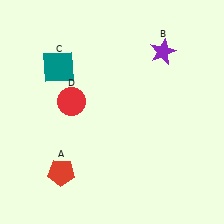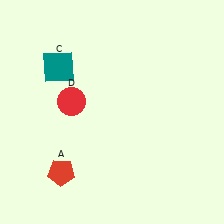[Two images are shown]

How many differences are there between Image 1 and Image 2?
There is 1 difference between the two images.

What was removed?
The purple star (B) was removed in Image 2.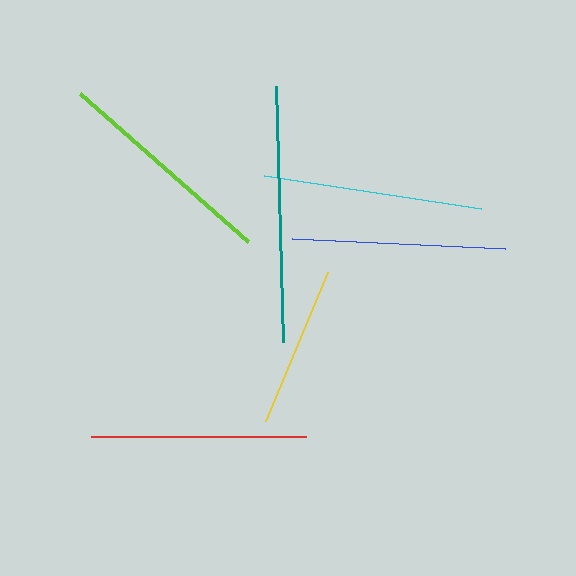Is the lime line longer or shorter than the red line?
The lime line is longer than the red line.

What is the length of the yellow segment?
The yellow segment is approximately 161 pixels long.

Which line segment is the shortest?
The yellow line is the shortest at approximately 161 pixels.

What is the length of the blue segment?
The blue segment is approximately 214 pixels long.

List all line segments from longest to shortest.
From longest to shortest: teal, lime, cyan, red, blue, yellow.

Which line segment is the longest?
The teal line is the longest at approximately 256 pixels.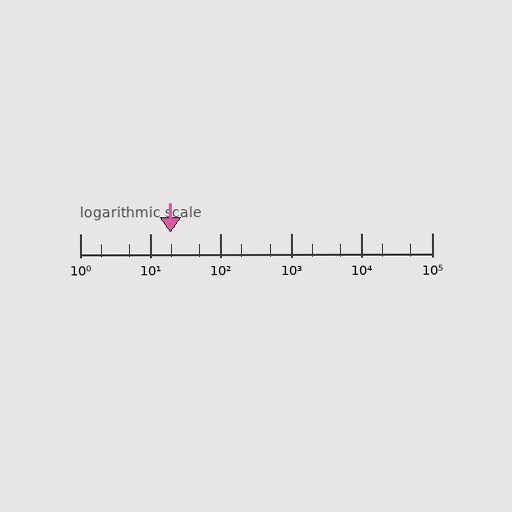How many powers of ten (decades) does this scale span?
The scale spans 5 decades, from 1 to 100000.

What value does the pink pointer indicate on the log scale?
The pointer indicates approximately 19.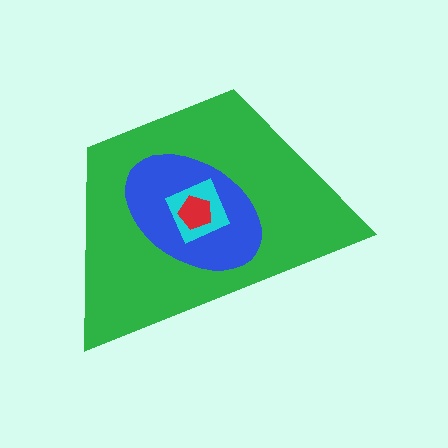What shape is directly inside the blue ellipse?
The cyan square.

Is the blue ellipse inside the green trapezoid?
Yes.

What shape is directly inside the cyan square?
The red pentagon.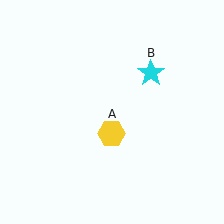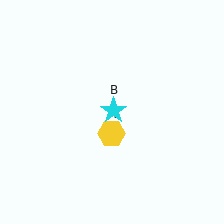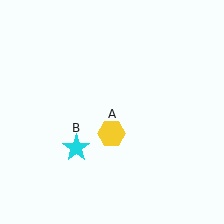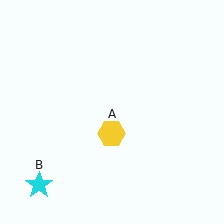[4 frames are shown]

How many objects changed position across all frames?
1 object changed position: cyan star (object B).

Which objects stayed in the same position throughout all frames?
Yellow hexagon (object A) remained stationary.